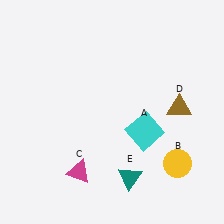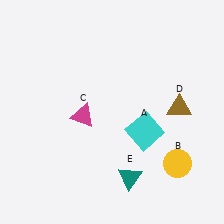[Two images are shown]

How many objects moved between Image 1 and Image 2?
1 object moved between the two images.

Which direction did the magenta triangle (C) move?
The magenta triangle (C) moved up.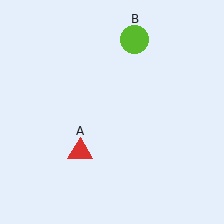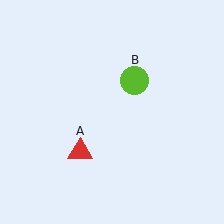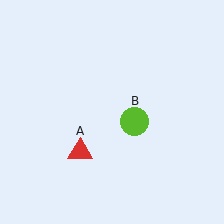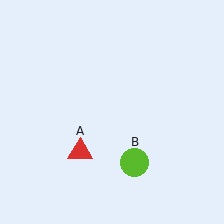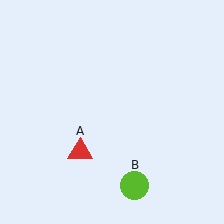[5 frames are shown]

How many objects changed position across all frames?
1 object changed position: lime circle (object B).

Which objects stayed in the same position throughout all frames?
Red triangle (object A) remained stationary.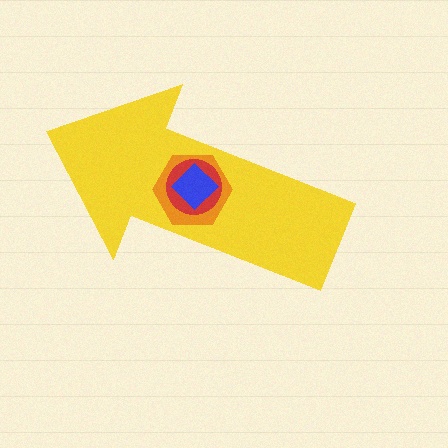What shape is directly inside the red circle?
The blue diamond.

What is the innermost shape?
The blue diamond.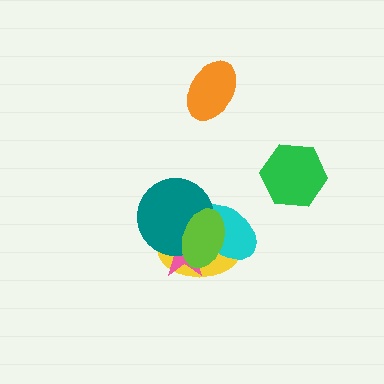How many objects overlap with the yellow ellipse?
4 objects overlap with the yellow ellipse.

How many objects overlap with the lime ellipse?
4 objects overlap with the lime ellipse.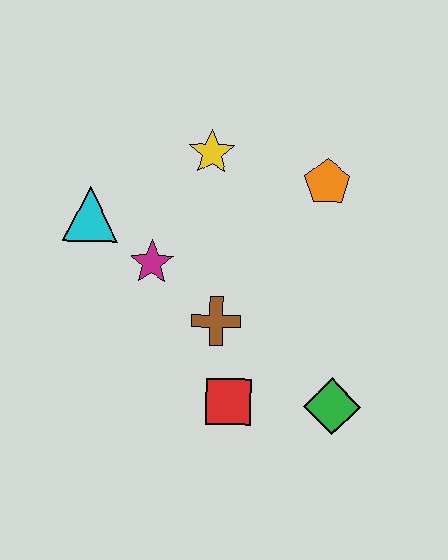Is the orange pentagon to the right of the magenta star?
Yes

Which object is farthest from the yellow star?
The green diamond is farthest from the yellow star.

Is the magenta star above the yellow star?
No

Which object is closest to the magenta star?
The cyan triangle is closest to the magenta star.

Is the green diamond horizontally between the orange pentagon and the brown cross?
No